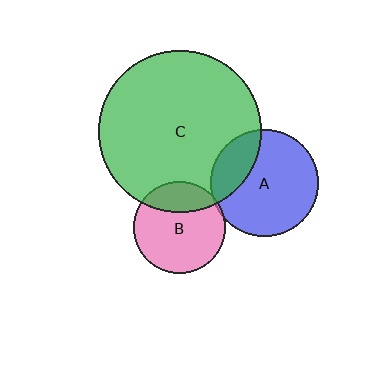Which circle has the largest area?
Circle C (green).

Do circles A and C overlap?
Yes.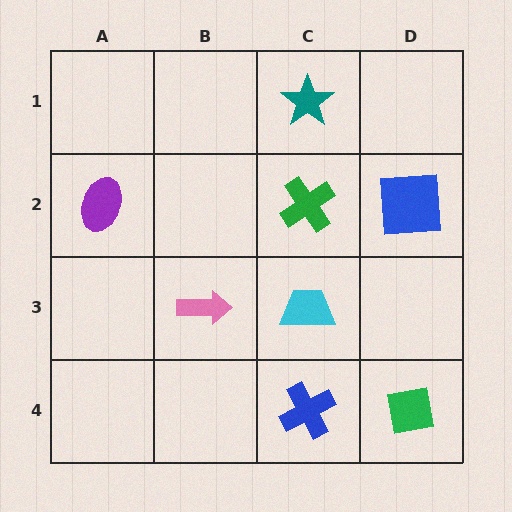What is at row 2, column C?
A green cross.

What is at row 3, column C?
A cyan trapezoid.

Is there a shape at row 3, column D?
No, that cell is empty.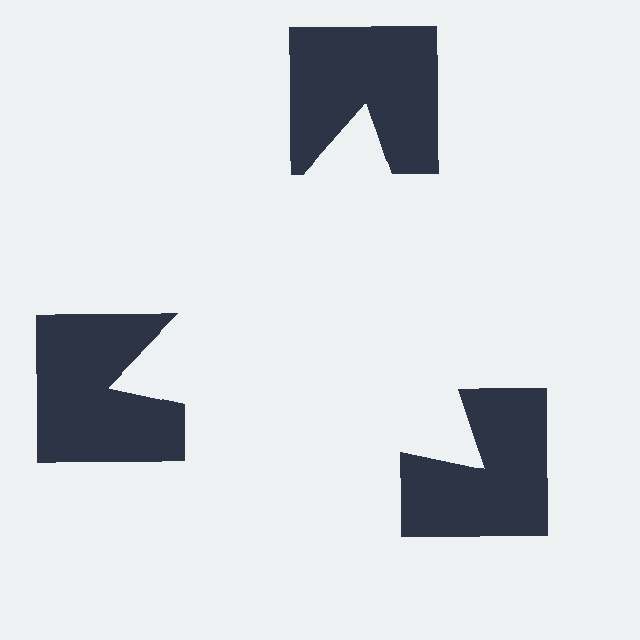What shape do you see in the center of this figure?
An illusory triangle — its edges are inferred from the aligned wedge cuts in the notched squares, not physically drawn.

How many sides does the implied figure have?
3 sides.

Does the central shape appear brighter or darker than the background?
It typically appears slightly brighter than the background, even though no actual brightness change is drawn.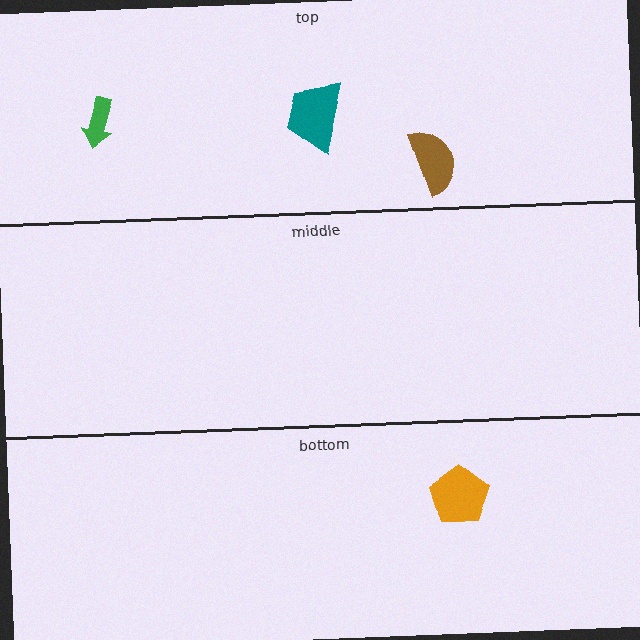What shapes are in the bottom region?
The orange pentagon.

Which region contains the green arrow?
The top region.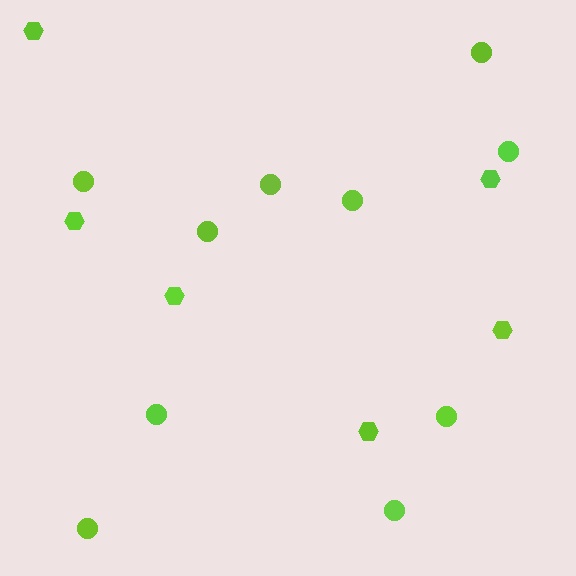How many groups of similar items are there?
There are 2 groups: one group of hexagons (6) and one group of circles (10).